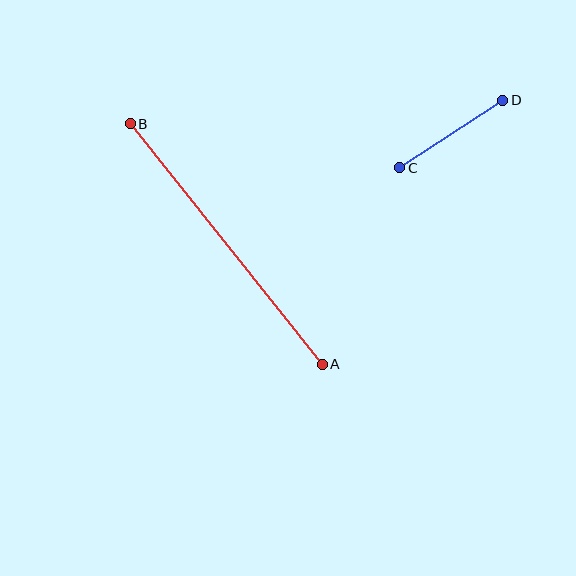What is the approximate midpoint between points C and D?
The midpoint is at approximately (451, 134) pixels.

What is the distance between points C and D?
The distance is approximately 123 pixels.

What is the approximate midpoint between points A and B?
The midpoint is at approximately (226, 244) pixels.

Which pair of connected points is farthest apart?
Points A and B are farthest apart.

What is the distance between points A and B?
The distance is approximately 308 pixels.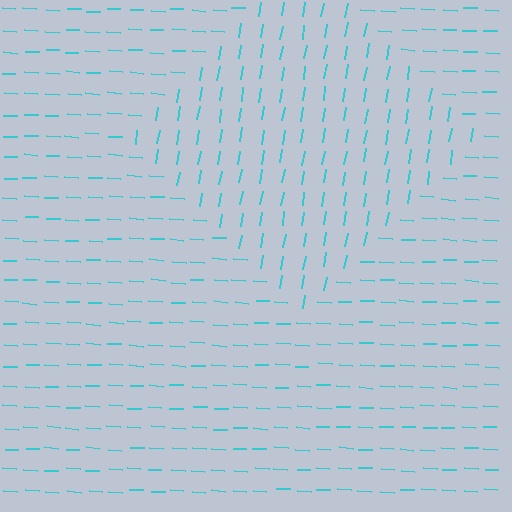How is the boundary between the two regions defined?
The boundary is defined purely by a change in line orientation (approximately 84 degrees difference). All lines are the same color and thickness.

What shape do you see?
I see a diamond.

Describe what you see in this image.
The image is filled with small cyan line segments. A diamond region in the image has lines oriented differently from the surrounding lines, creating a visible texture boundary.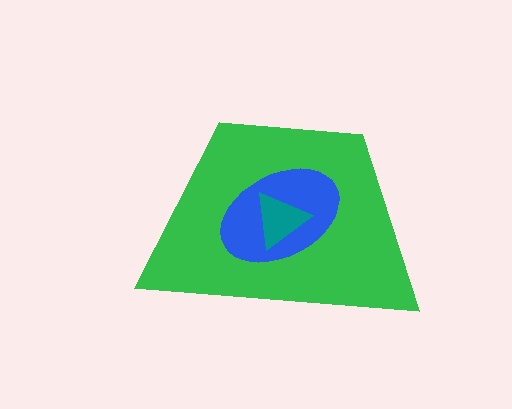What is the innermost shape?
The teal triangle.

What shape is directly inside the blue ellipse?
The teal triangle.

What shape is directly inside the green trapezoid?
The blue ellipse.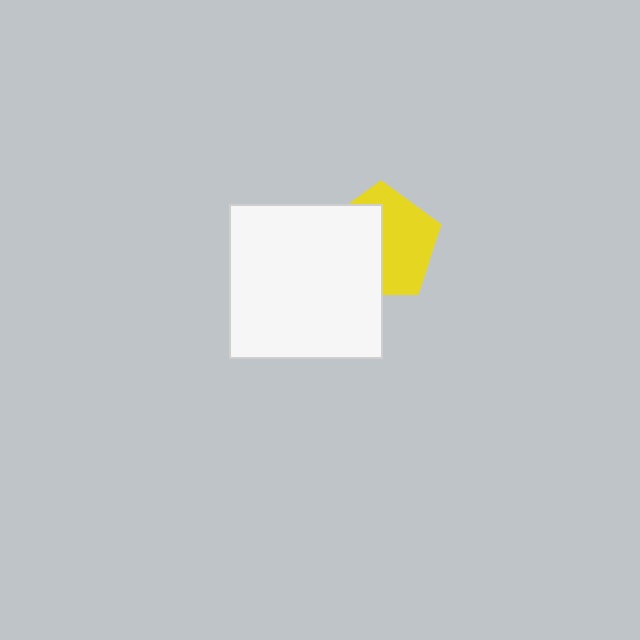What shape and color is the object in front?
The object in front is a white square.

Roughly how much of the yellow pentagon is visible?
About half of it is visible (roughly 52%).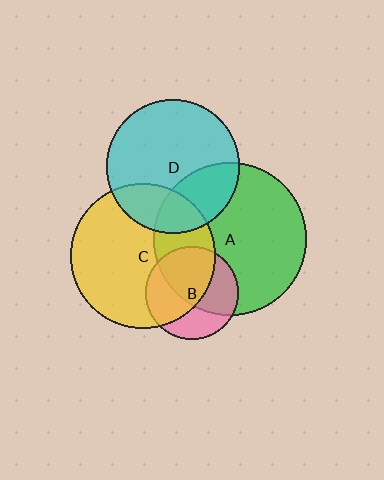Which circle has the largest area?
Circle A (green).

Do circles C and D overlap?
Yes.